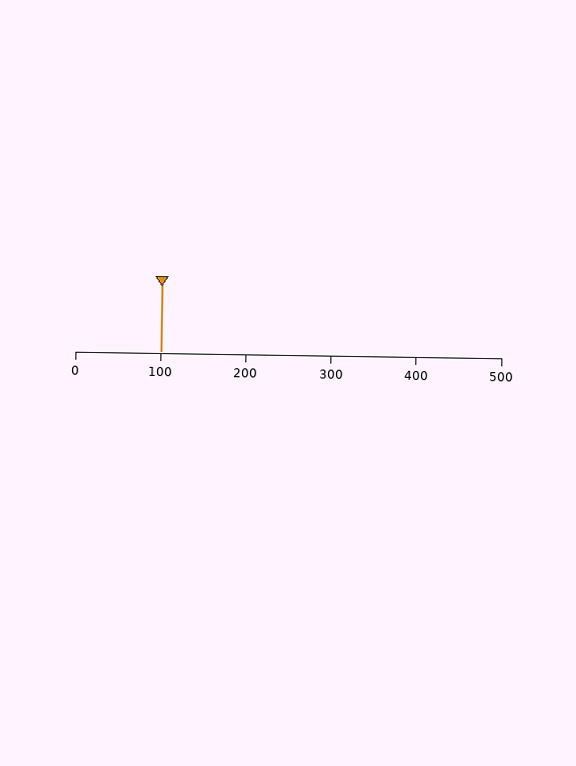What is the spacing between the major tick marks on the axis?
The major ticks are spaced 100 apart.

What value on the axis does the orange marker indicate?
The marker indicates approximately 100.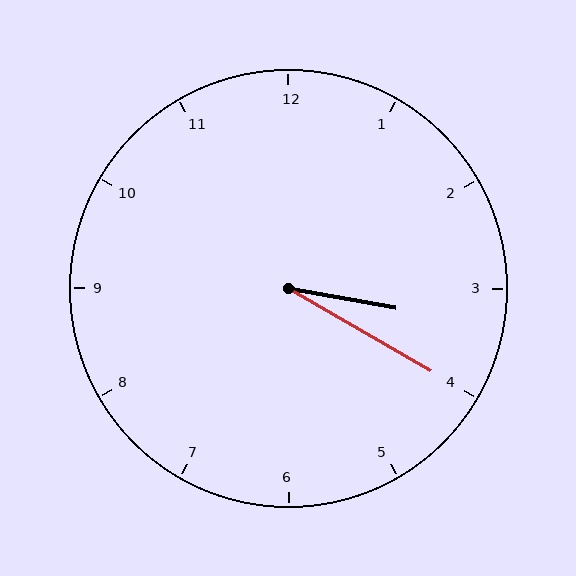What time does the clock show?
3:20.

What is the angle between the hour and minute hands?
Approximately 20 degrees.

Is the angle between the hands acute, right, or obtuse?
It is acute.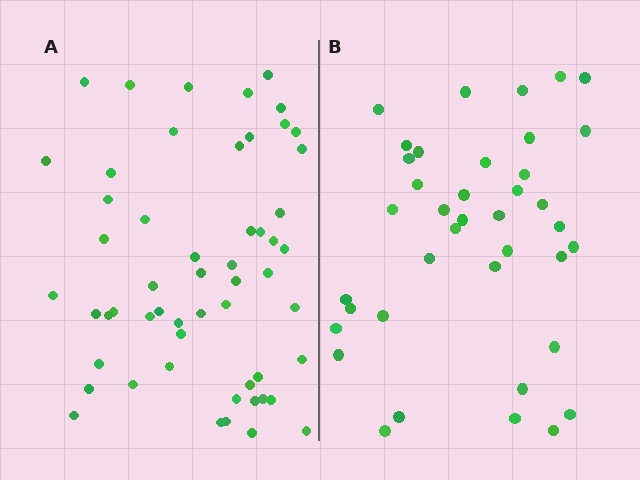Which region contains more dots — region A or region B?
Region A (the left region) has more dots.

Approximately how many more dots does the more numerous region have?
Region A has approximately 15 more dots than region B.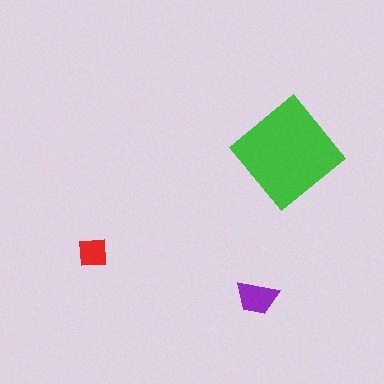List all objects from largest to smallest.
The green diamond, the purple trapezoid, the red square.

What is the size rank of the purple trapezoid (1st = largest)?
2nd.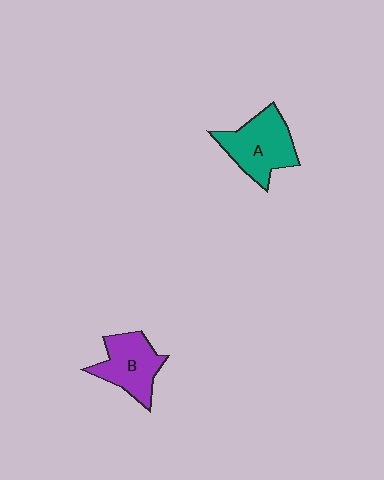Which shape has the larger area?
Shape A (teal).